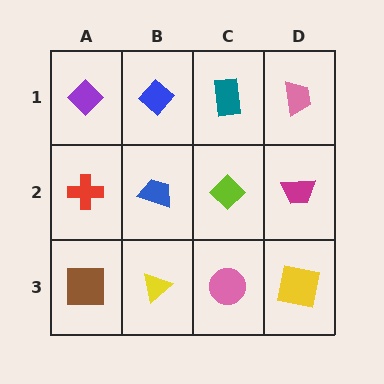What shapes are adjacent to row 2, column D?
A pink trapezoid (row 1, column D), a yellow square (row 3, column D), a lime diamond (row 2, column C).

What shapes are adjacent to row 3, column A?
A red cross (row 2, column A), a yellow triangle (row 3, column B).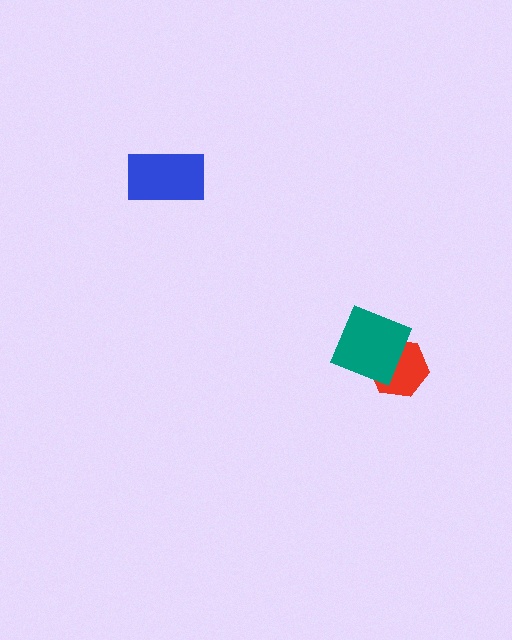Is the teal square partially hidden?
No, no other shape covers it.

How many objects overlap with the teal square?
1 object overlaps with the teal square.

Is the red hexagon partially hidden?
Yes, it is partially covered by another shape.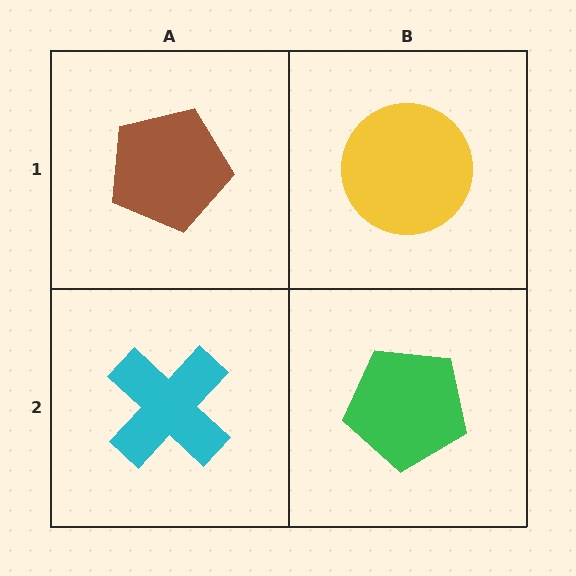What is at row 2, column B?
A green pentagon.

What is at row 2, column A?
A cyan cross.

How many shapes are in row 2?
2 shapes.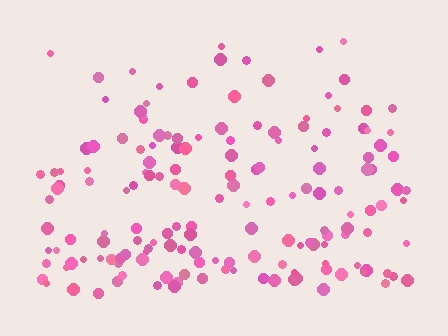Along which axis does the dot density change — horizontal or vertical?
Vertical.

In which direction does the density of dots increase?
From top to bottom, with the bottom side densest.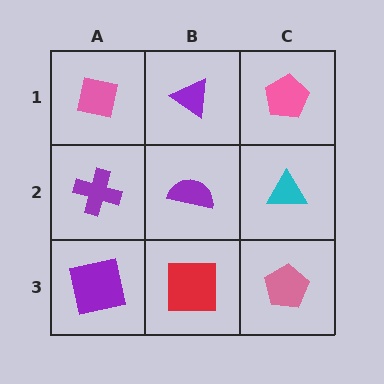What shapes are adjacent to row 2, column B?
A purple triangle (row 1, column B), a red square (row 3, column B), a purple cross (row 2, column A), a cyan triangle (row 2, column C).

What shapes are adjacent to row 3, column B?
A purple semicircle (row 2, column B), a purple square (row 3, column A), a pink pentagon (row 3, column C).